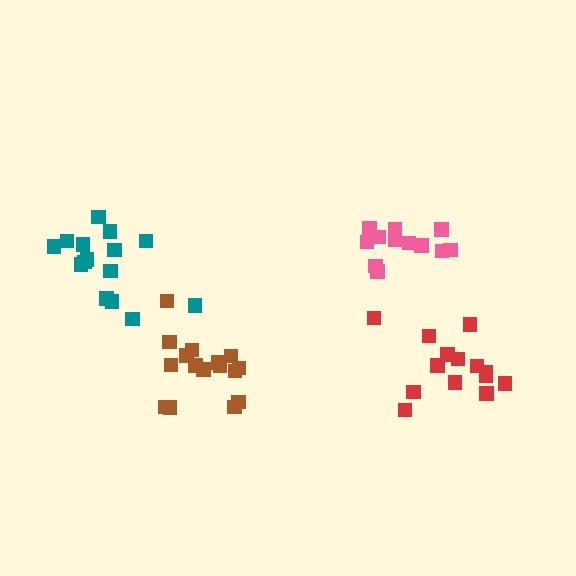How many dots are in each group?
Group 1: 16 dots, Group 2: 12 dots, Group 3: 14 dots, Group 4: 15 dots (57 total).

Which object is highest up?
The pink cluster is topmost.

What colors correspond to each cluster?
The clusters are colored: brown, pink, red, teal.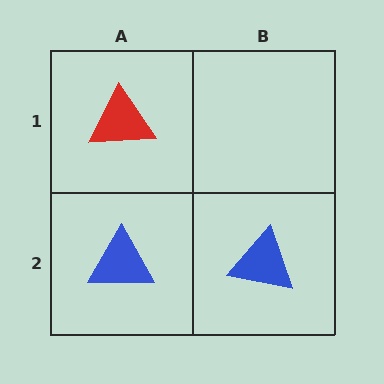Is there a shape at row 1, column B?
No, that cell is empty.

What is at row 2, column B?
A blue triangle.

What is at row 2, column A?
A blue triangle.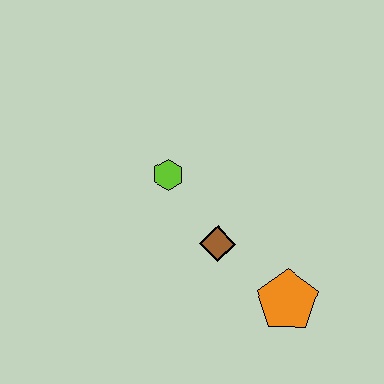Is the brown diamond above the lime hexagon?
No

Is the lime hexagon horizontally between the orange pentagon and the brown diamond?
No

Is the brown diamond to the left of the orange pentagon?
Yes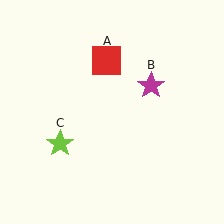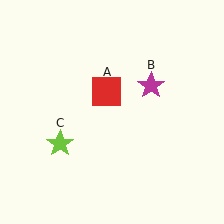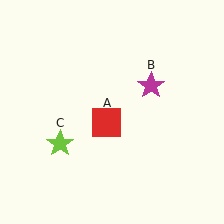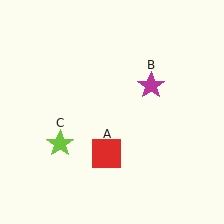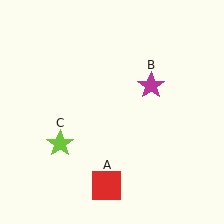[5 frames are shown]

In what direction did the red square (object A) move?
The red square (object A) moved down.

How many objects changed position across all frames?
1 object changed position: red square (object A).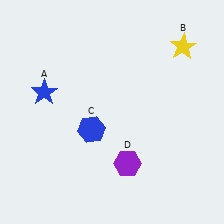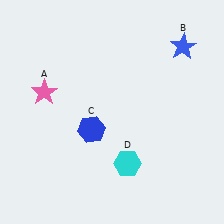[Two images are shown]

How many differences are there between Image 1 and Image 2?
There are 3 differences between the two images.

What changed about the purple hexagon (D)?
In Image 1, D is purple. In Image 2, it changed to cyan.